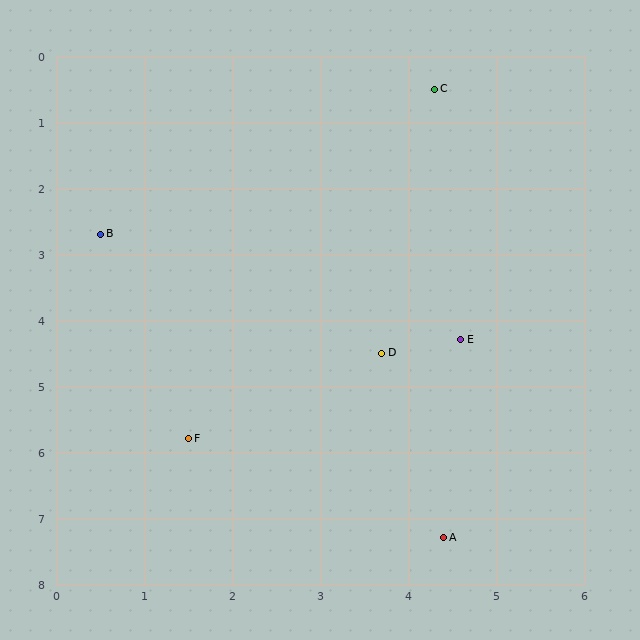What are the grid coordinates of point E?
Point E is at approximately (4.6, 4.3).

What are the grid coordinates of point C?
Point C is at approximately (4.3, 0.5).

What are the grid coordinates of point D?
Point D is at approximately (3.7, 4.5).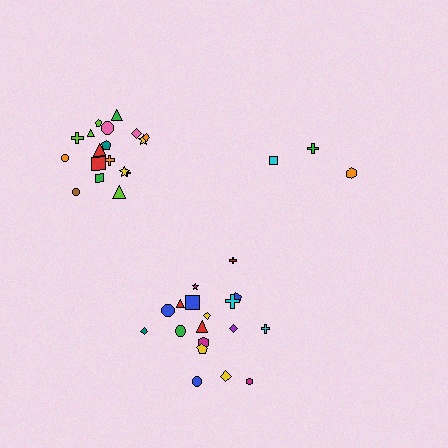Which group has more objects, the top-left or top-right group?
The top-left group.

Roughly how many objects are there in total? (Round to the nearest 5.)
Roughly 40 objects in total.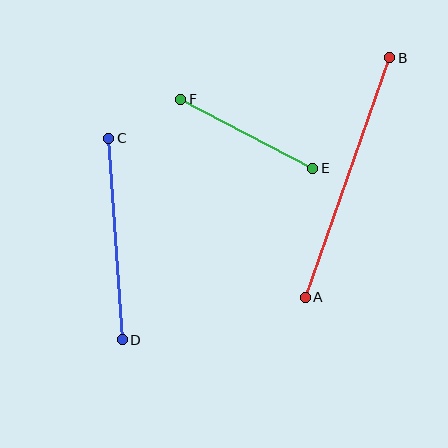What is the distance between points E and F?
The distance is approximately 149 pixels.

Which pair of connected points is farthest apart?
Points A and B are farthest apart.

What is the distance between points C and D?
The distance is approximately 202 pixels.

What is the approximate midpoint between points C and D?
The midpoint is at approximately (115, 239) pixels.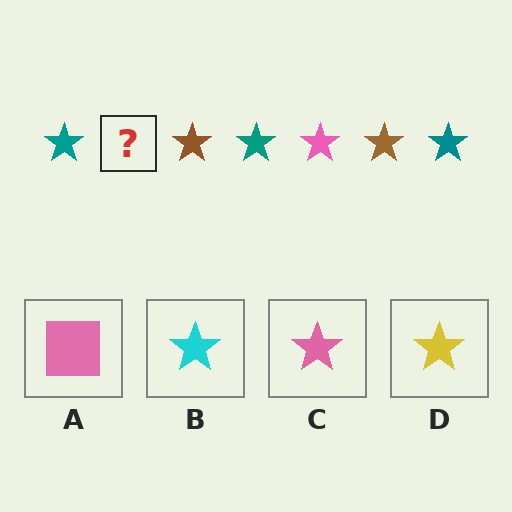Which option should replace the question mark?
Option C.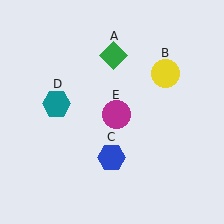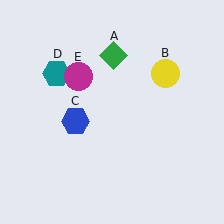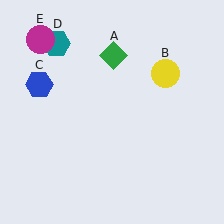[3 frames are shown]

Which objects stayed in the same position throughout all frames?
Green diamond (object A) and yellow circle (object B) remained stationary.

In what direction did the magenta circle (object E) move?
The magenta circle (object E) moved up and to the left.